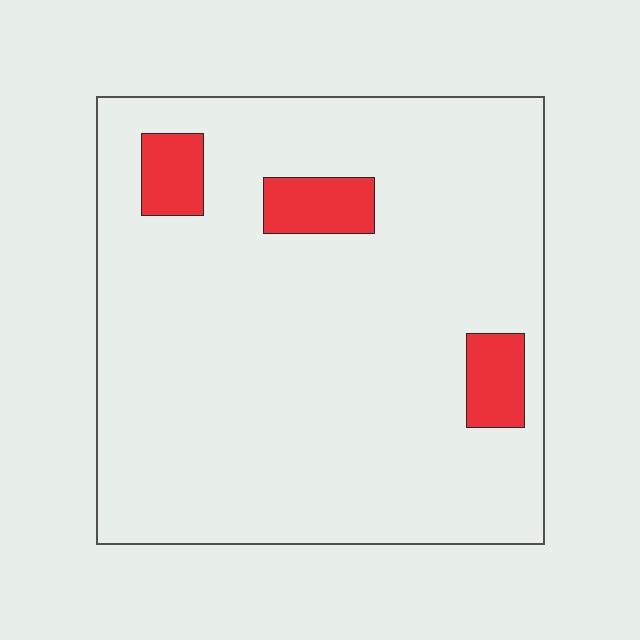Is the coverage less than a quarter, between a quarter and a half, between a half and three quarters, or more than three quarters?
Less than a quarter.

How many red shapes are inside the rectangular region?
3.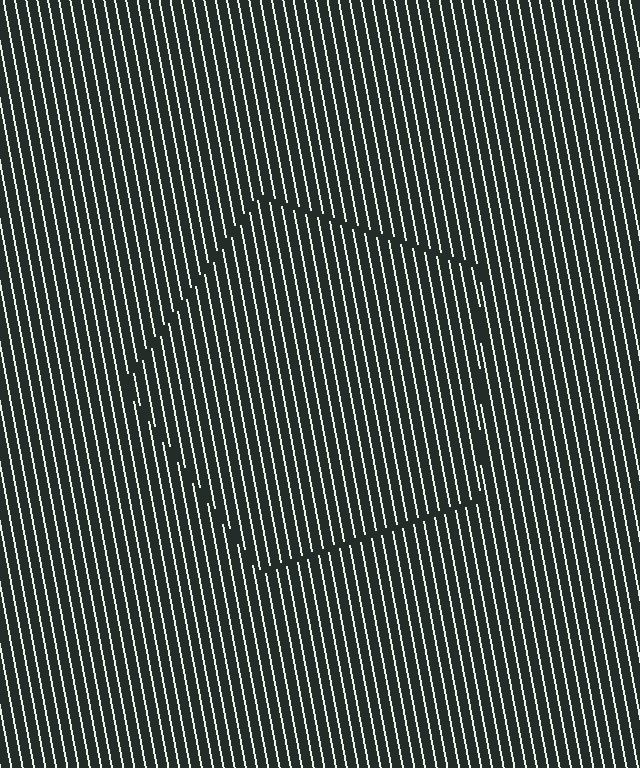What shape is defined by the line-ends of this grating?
An illusory pentagon. The interior of the shape contains the same grating, shifted by half a period — the contour is defined by the phase discontinuity where line-ends from the inner and outer gratings abut.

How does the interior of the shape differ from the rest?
The interior of the shape contains the same grating, shifted by half a period — the contour is defined by the phase discontinuity where line-ends from the inner and outer gratings abut.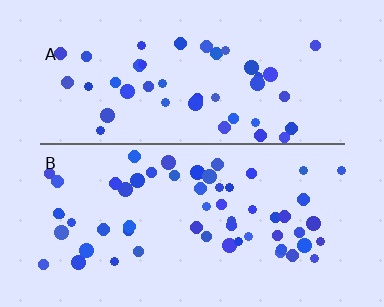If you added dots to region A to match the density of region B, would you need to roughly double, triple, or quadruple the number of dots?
Approximately double.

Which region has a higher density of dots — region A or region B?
B (the bottom).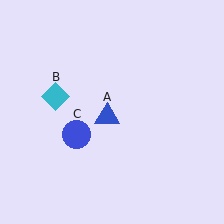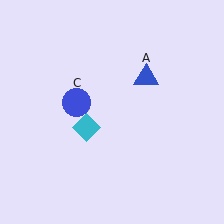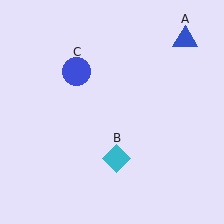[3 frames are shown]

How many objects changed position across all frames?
3 objects changed position: blue triangle (object A), cyan diamond (object B), blue circle (object C).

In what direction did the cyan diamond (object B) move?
The cyan diamond (object B) moved down and to the right.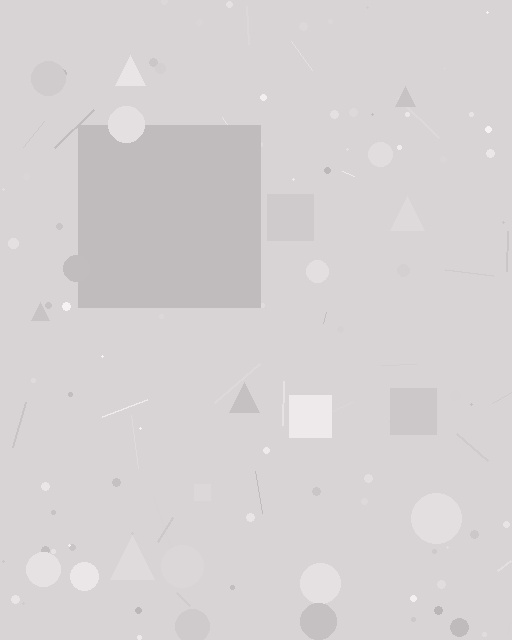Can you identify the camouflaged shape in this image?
The camouflaged shape is a square.